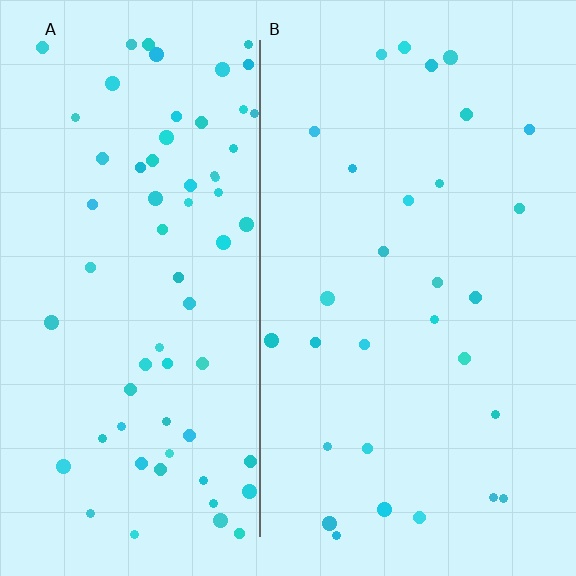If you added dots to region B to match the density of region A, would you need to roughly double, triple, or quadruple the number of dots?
Approximately double.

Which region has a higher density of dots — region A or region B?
A (the left).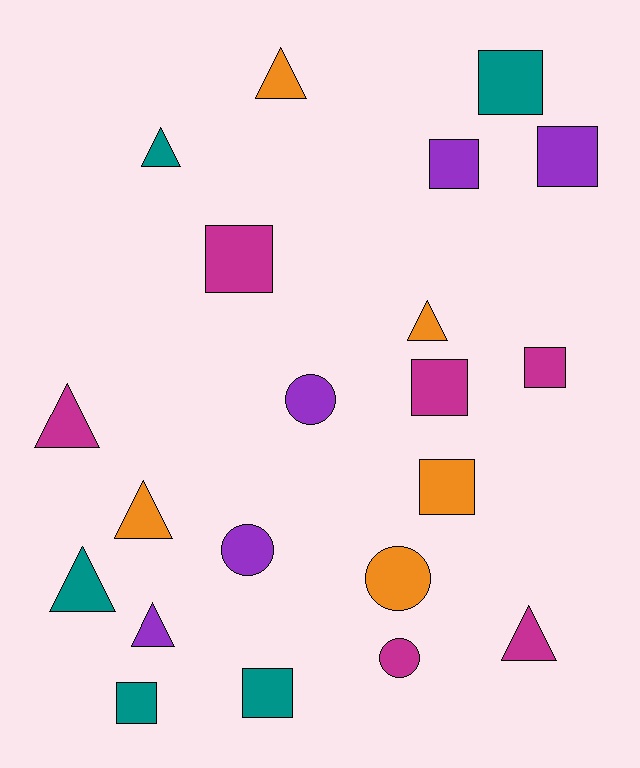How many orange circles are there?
There is 1 orange circle.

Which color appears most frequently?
Magenta, with 6 objects.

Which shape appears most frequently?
Square, with 9 objects.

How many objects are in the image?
There are 21 objects.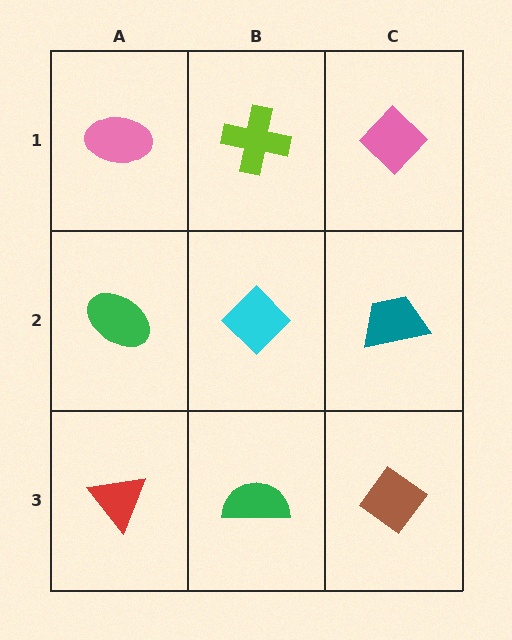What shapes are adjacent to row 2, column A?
A pink ellipse (row 1, column A), a red triangle (row 3, column A), a cyan diamond (row 2, column B).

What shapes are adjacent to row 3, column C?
A teal trapezoid (row 2, column C), a green semicircle (row 3, column B).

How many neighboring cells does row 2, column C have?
3.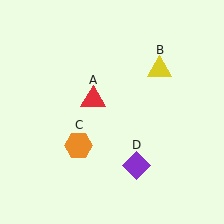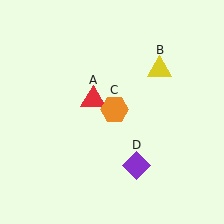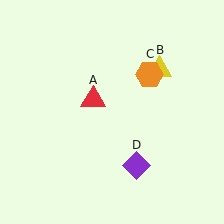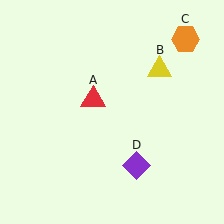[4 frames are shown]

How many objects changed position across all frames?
1 object changed position: orange hexagon (object C).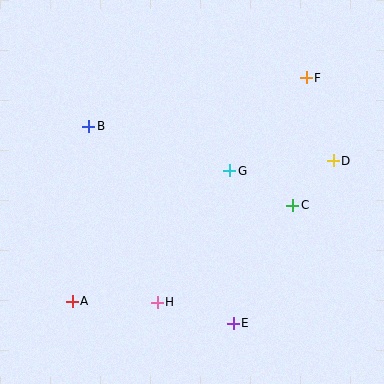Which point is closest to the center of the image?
Point G at (230, 171) is closest to the center.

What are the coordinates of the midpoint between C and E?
The midpoint between C and E is at (263, 264).